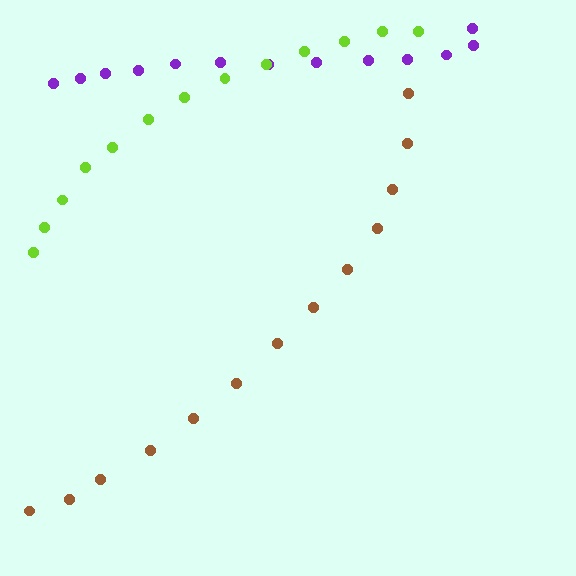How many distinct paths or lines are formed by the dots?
There are 3 distinct paths.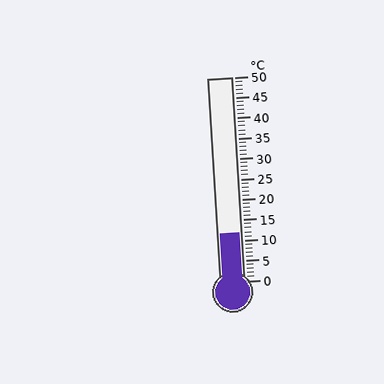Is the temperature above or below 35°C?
The temperature is below 35°C.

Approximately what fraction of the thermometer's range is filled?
The thermometer is filled to approximately 25% of its range.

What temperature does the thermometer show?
The thermometer shows approximately 12°C.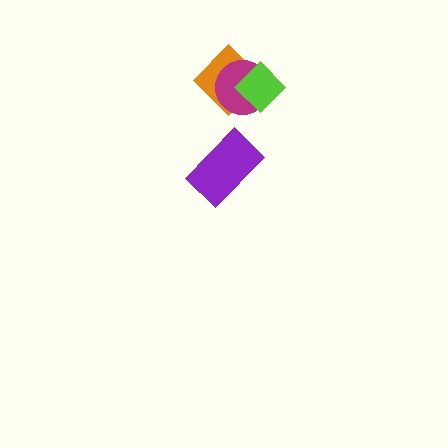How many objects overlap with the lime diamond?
2 objects overlap with the lime diamond.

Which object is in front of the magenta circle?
The lime diamond is in front of the magenta circle.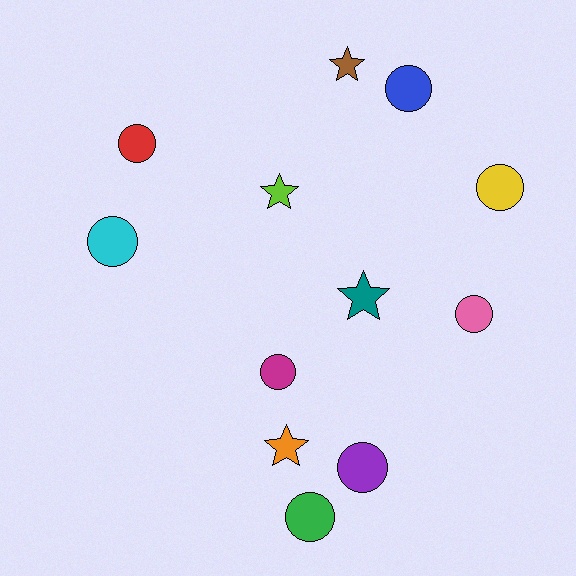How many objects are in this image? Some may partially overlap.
There are 12 objects.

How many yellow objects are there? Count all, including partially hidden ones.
There is 1 yellow object.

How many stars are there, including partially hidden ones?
There are 4 stars.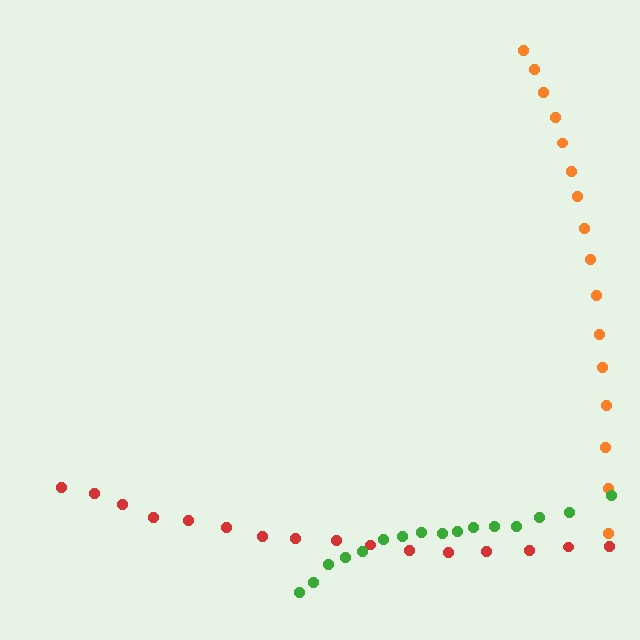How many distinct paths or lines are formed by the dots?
There are 3 distinct paths.